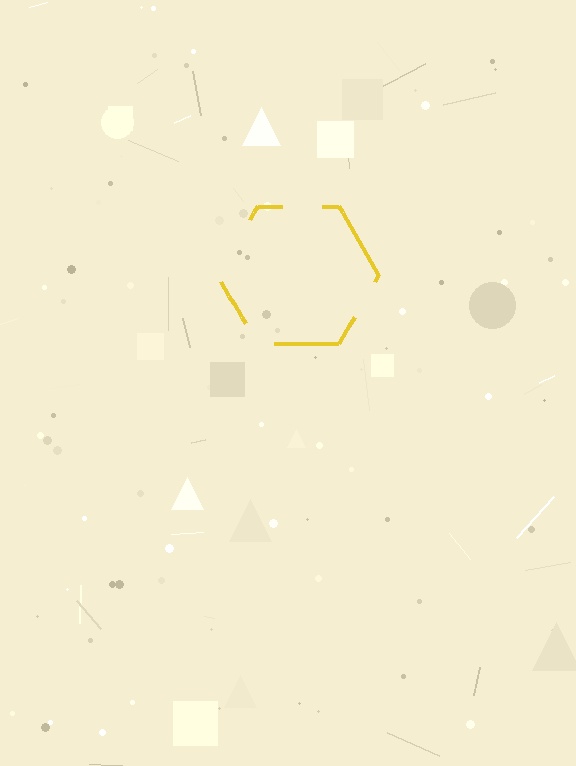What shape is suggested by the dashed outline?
The dashed outline suggests a hexagon.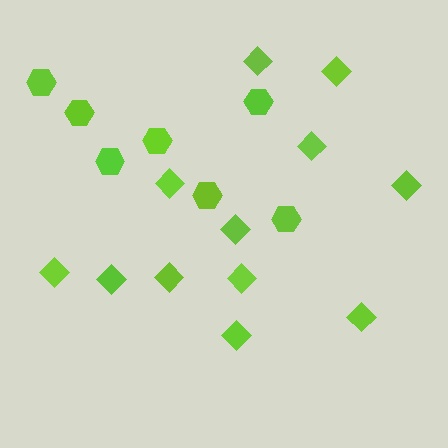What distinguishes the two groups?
There are 2 groups: one group of diamonds (12) and one group of hexagons (7).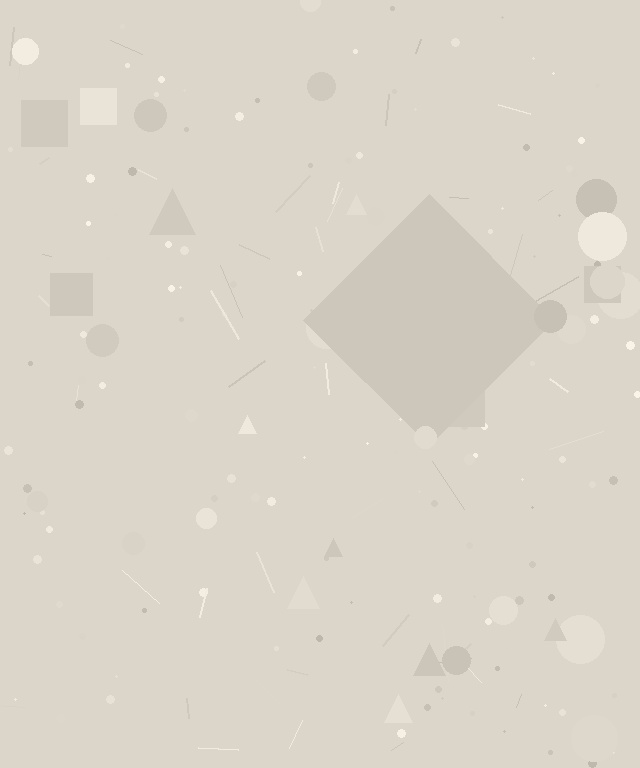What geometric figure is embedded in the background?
A diamond is embedded in the background.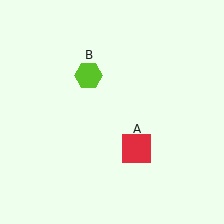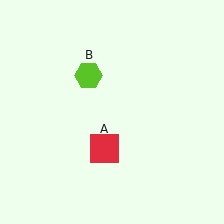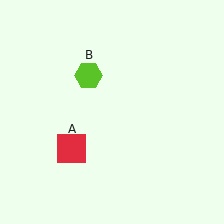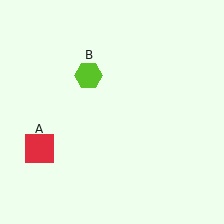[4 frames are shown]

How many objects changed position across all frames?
1 object changed position: red square (object A).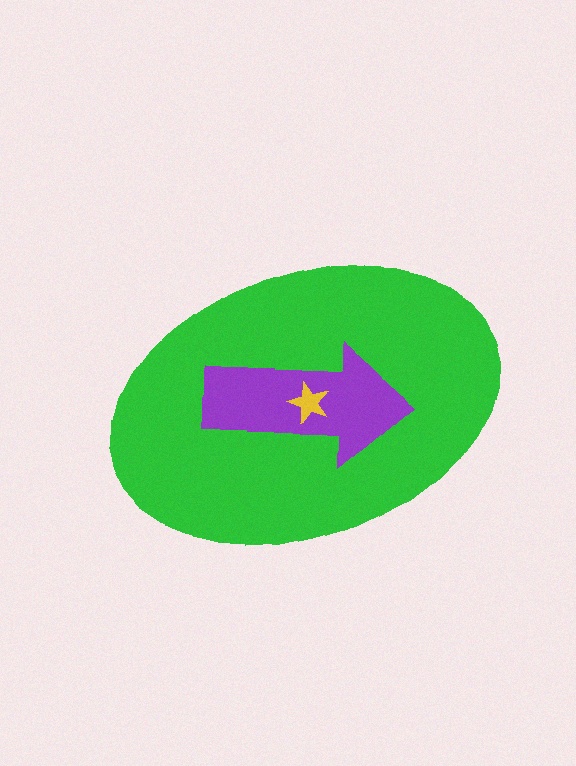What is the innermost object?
The yellow star.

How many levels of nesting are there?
3.